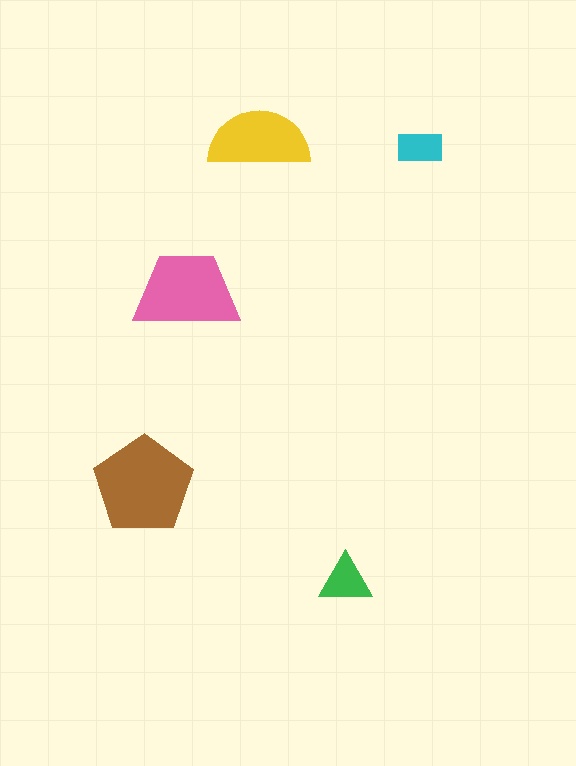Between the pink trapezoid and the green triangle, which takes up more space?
The pink trapezoid.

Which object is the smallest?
The cyan rectangle.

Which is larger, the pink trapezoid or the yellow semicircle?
The pink trapezoid.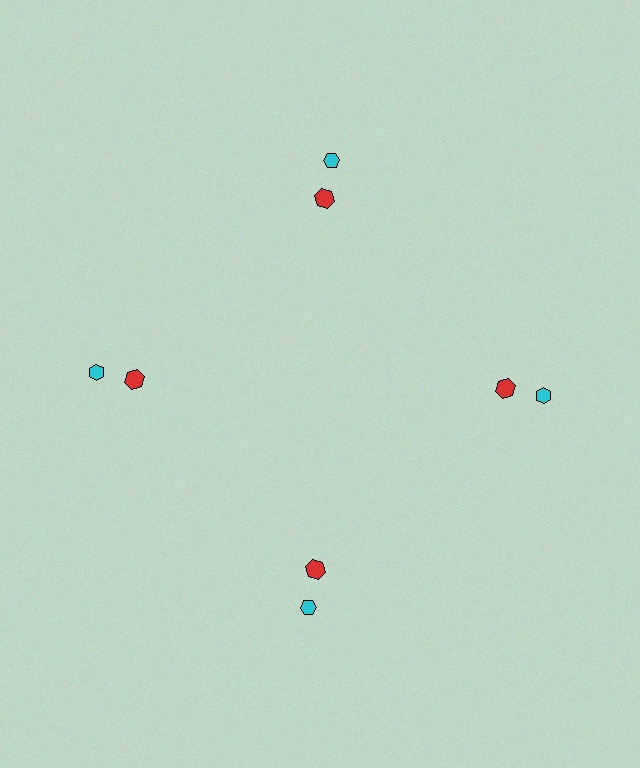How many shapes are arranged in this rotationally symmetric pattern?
There are 8 shapes, arranged in 4 groups of 2.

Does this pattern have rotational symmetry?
Yes, this pattern has 4-fold rotational symmetry. It looks the same after rotating 90 degrees around the center.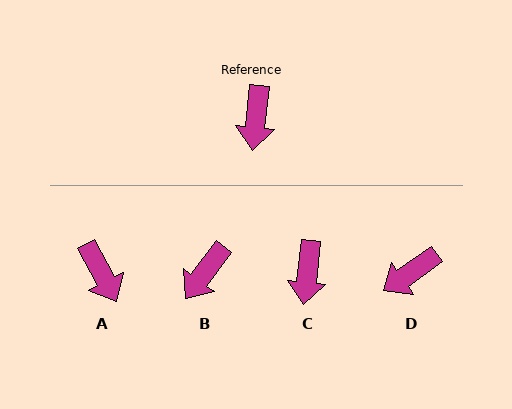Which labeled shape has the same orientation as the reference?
C.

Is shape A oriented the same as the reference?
No, it is off by about 34 degrees.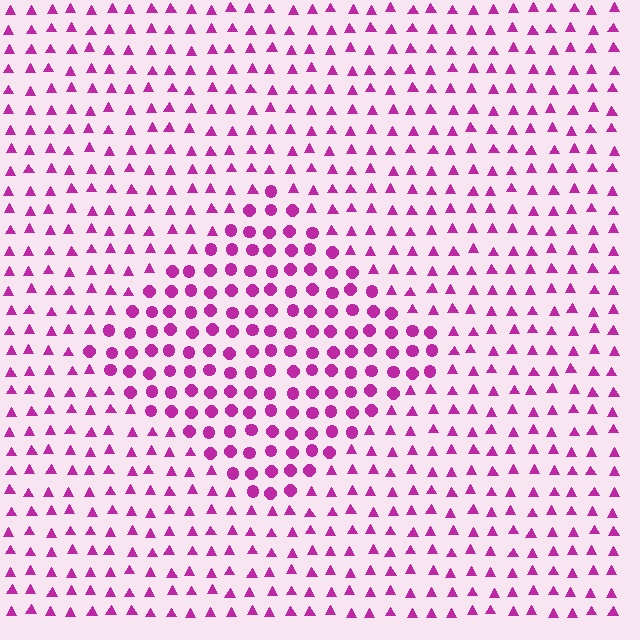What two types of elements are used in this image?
The image uses circles inside the diamond region and triangles outside it.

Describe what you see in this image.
The image is filled with small magenta elements arranged in a uniform grid. A diamond-shaped region contains circles, while the surrounding area contains triangles. The boundary is defined purely by the change in element shape.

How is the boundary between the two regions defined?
The boundary is defined by a change in element shape: circles inside vs. triangles outside. All elements share the same color and spacing.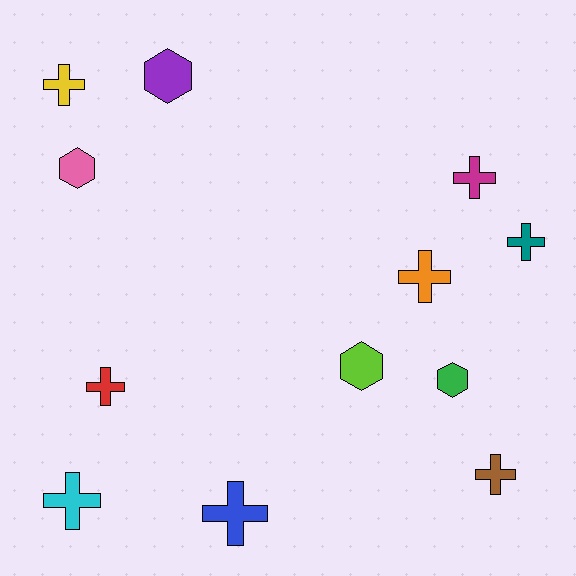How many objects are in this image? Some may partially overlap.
There are 12 objects.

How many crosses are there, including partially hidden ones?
There are 8 crosses.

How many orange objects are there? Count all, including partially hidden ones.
There is 1 orange object.